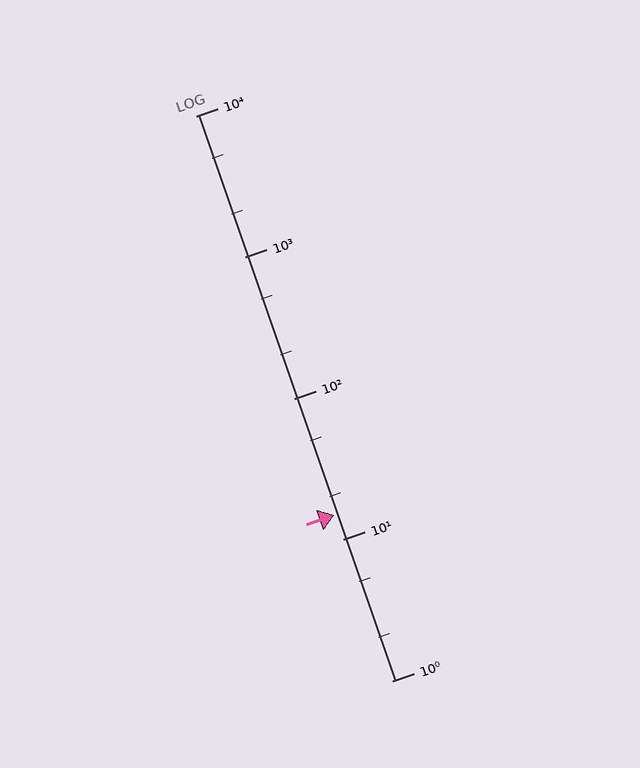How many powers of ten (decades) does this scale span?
The scale spans 4 decades, from 1 to 10000.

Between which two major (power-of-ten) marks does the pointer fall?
The pointer is between 10 and 100.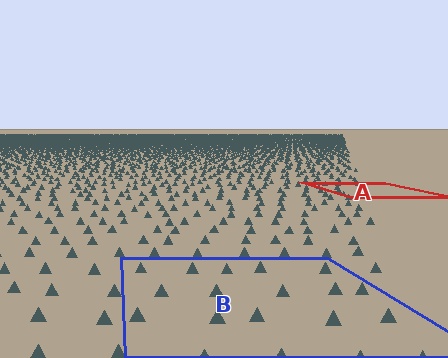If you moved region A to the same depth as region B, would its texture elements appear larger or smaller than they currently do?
They would appear larger. At a closer depth, the same texture elements are projected at a bigger on-screen size.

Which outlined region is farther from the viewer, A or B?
Region A is farther from the viewer — the texture elements inside it appear smaller and more densely packed.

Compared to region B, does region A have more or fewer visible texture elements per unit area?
Region A has more texture elements per unit area — they are packed more densely because it is farther away.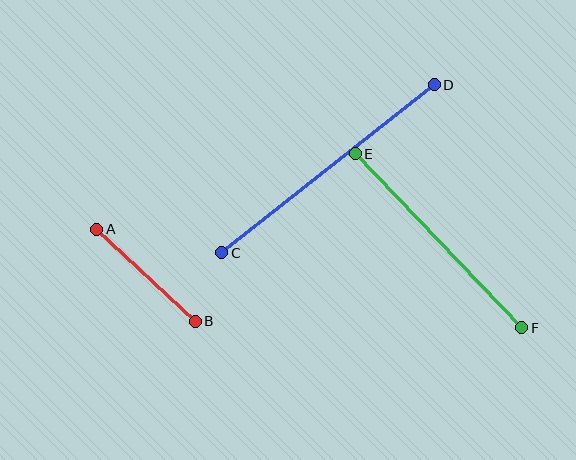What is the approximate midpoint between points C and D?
The midpoint is at approximately (328, 169) pixels.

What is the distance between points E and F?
The distance is approximately 241 pixels.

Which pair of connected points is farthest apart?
Points C and D are farthest apart.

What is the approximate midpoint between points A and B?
The midpoint is at approximately (146, 275) pixels.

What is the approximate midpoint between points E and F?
The midpoint is at approximately (438, 241) pixels.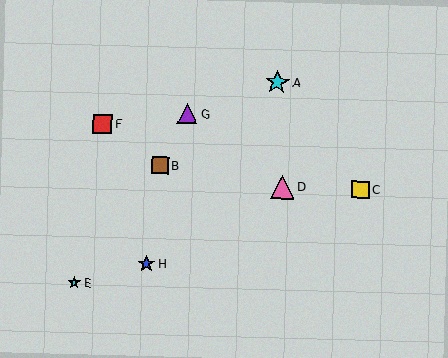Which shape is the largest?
The cyan star (labeled A) is the largest.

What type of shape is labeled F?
Shape F is a red square.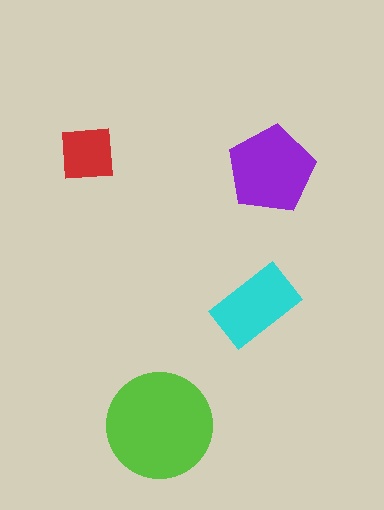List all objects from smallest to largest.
The red square, the cyan rectangle, the purple pentagon, the lime circle.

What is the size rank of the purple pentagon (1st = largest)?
2nd.